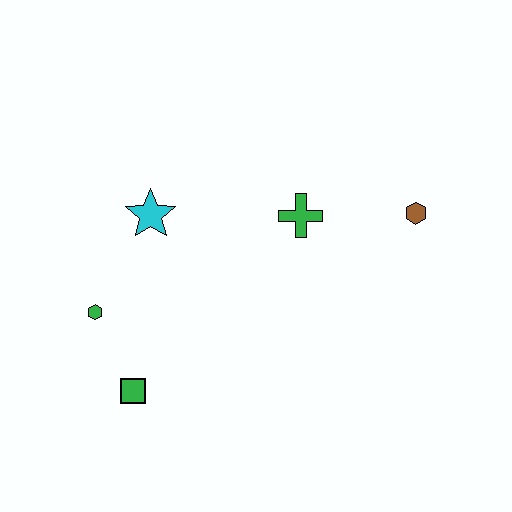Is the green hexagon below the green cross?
Yes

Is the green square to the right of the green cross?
No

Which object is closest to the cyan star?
The green hexagon is closest to the cyan star.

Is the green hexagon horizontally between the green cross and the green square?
No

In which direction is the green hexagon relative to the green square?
The green hexagon is above the green square.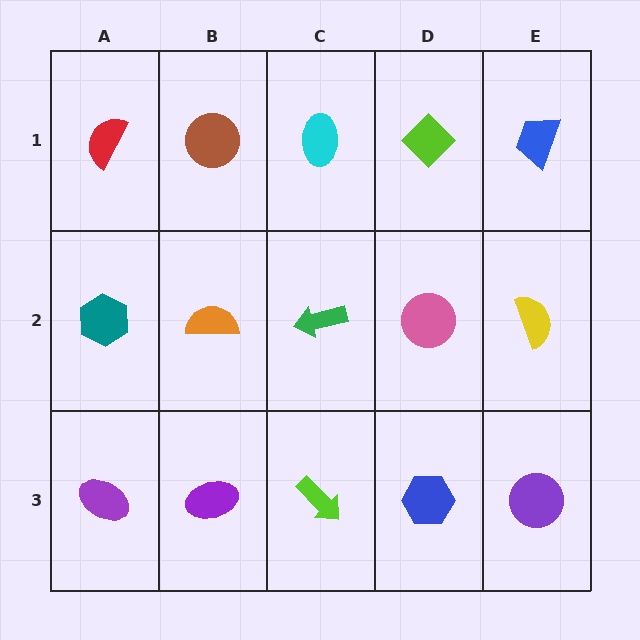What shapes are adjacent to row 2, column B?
A brown circle (row 1, column B), a purple ellipse (row 3, column B), a teal hexagon (row 2, column A), a green arrow (row 2, column C).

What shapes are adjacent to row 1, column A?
A teal hexagon (row 2, column A), a brown circle (row 1, column B).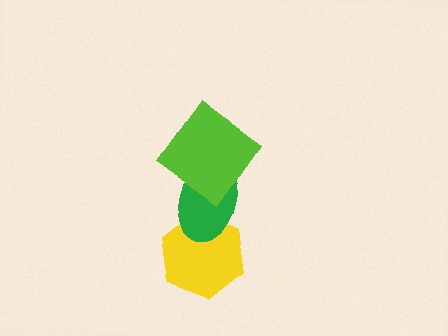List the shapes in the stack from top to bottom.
From top to bottom: the lime diamond, the green ellipse, the yellow hexagon.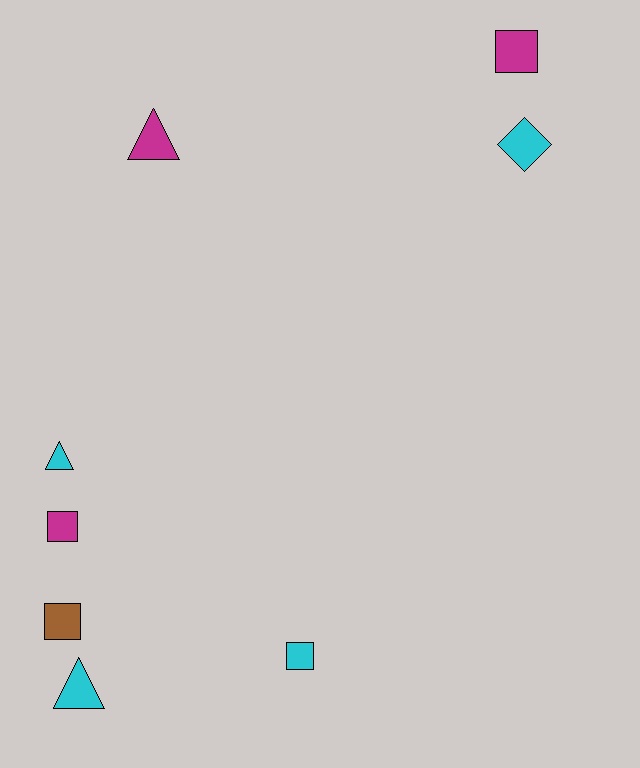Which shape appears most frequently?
Square, with 4 objects.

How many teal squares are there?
There are no teal squares.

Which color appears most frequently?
Cyan, with 4 objects.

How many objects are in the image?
There are 8 objects.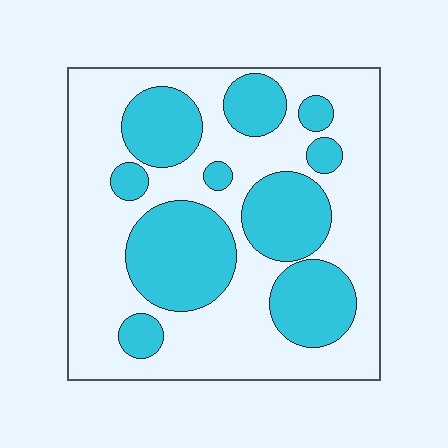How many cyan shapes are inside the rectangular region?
10.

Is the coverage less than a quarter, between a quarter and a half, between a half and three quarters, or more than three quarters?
Between a quarter and a half.